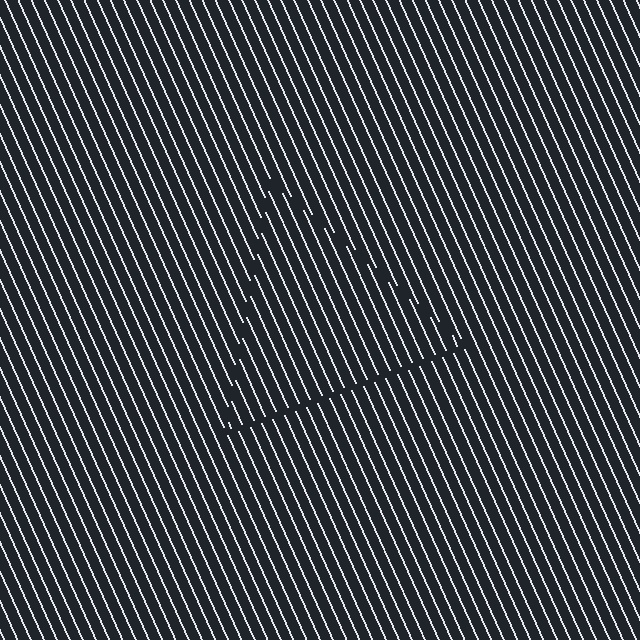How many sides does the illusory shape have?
3 sides — the line-ends trace a triangle.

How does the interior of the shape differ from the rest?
The interior of the shape contains the same grating, shifted by half a period — the contour is defined by the phase discontinuity where line-ends from the inner and outer gratings abut.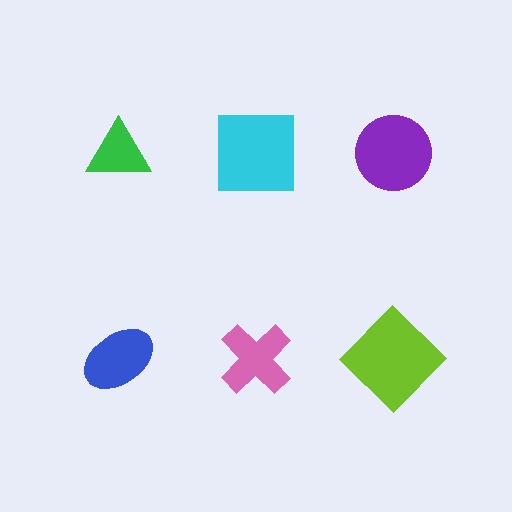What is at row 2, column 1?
A blue ellipse.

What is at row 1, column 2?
A cyan square.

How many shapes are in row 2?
3 shapes.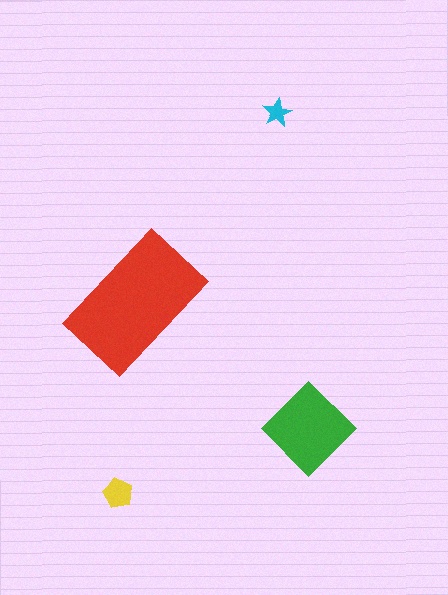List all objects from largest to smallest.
The red rectangle, the green diamond, the yellow pentagon, the cyan star.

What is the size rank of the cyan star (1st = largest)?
4th.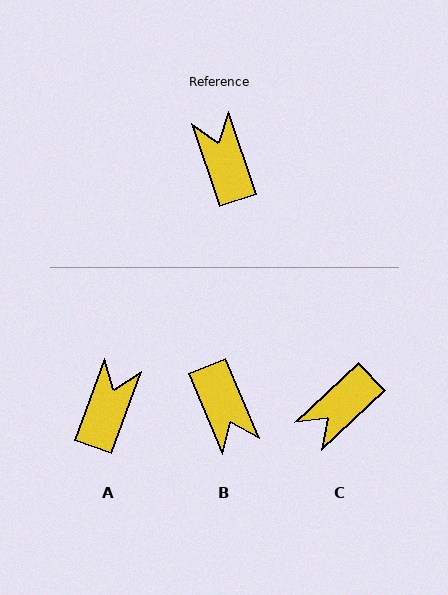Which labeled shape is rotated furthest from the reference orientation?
B, about 175 degrees away.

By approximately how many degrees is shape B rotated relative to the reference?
Approximately 175 degrees clockwise.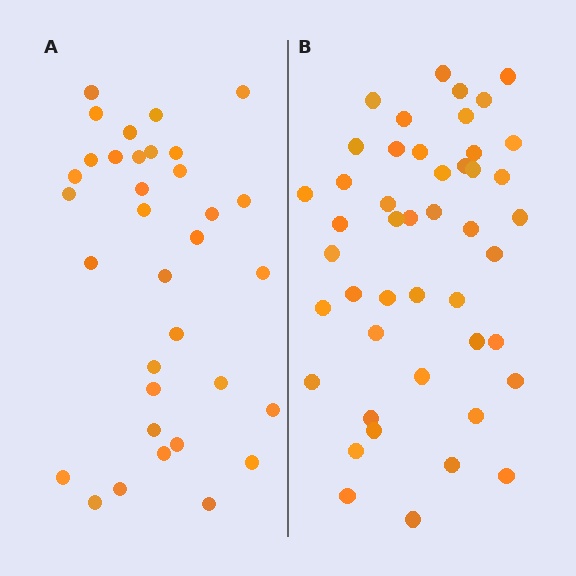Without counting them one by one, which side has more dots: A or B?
Region B (the right region) has more dots.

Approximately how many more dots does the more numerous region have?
Region B has roughly 12 or so more dots than region A.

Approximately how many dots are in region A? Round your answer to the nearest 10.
About 30 dots. (The exact count is 34, which rounds to 30.)